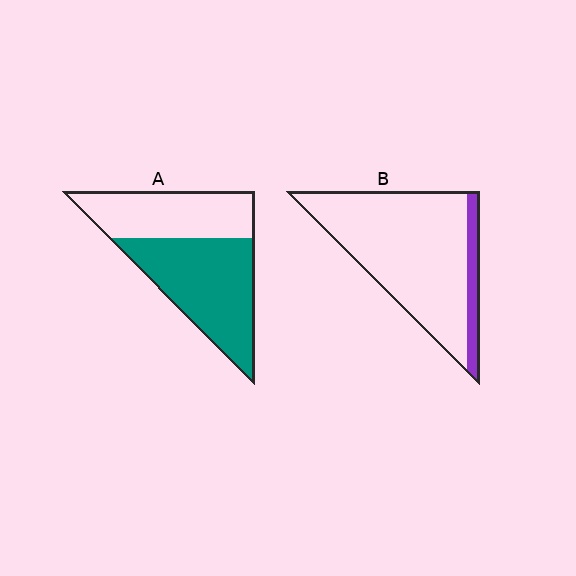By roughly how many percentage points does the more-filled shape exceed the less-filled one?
By roughly 45 percentage points (A over B).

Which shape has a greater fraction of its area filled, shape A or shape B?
Shape A.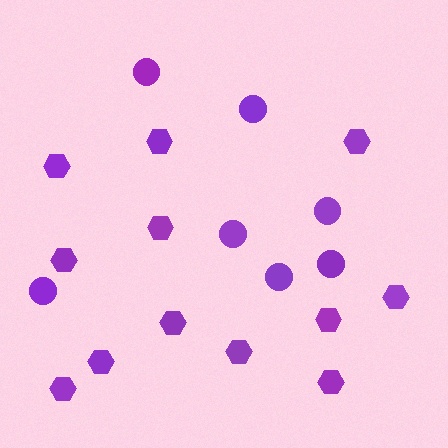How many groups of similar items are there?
There are 2 groups: one group of hexagons (12) and one group of circles (7).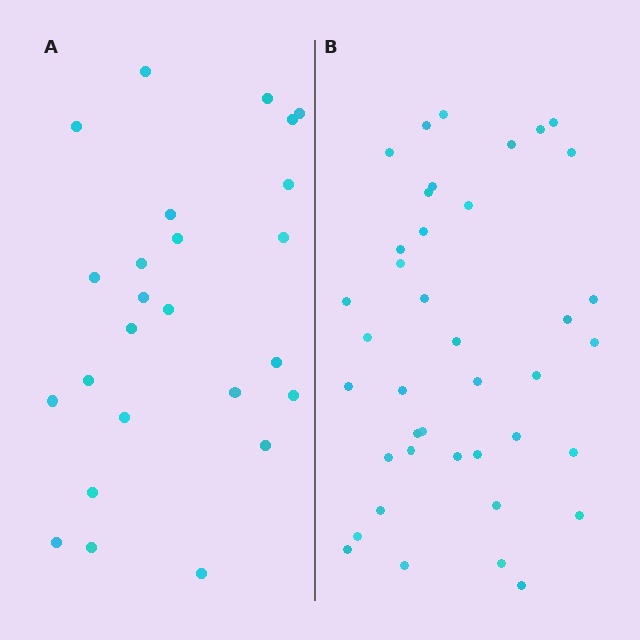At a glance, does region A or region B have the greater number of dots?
Region B (the right region) has more dots.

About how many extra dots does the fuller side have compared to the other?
Region B has approximately 15 more dots than region A.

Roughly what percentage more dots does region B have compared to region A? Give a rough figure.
About 60% more.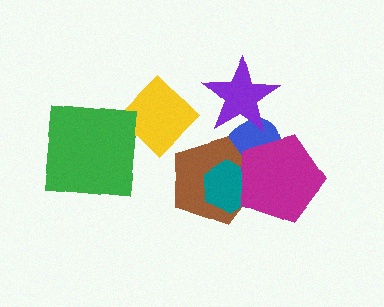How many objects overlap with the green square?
0 objects overlap with the green square.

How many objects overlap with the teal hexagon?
3 objects overlap with the teal hexagon.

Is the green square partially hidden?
No, no other shape covers it.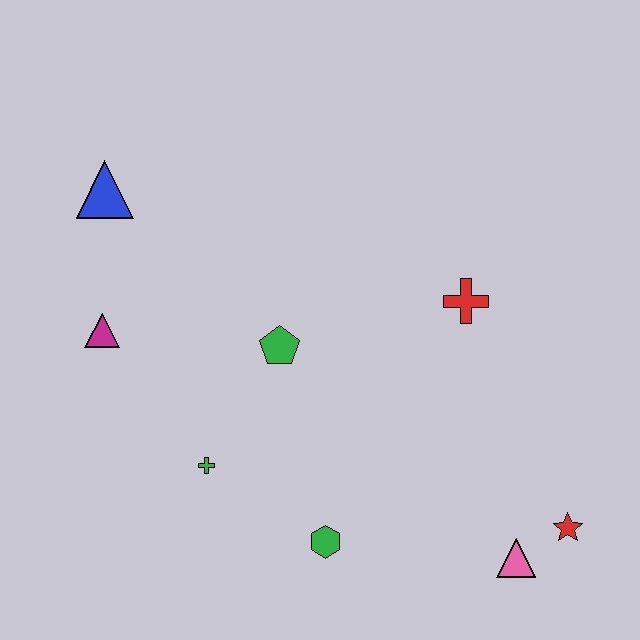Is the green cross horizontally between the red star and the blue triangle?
Yes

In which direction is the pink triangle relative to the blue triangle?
The pink triangle is to the right of the blue triangle.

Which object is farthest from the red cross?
The blue triangle is farthest from the red cross.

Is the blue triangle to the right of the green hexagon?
No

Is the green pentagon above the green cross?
Yes